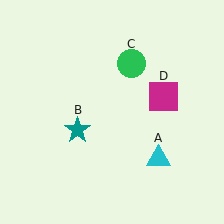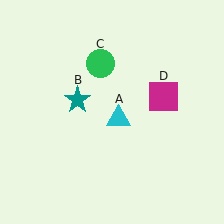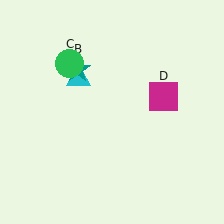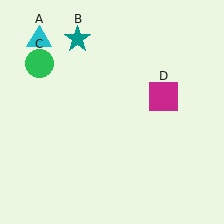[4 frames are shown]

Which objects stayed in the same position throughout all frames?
Magenta square (object D) remained stationary.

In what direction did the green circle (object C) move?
The green circle (object C) moved left.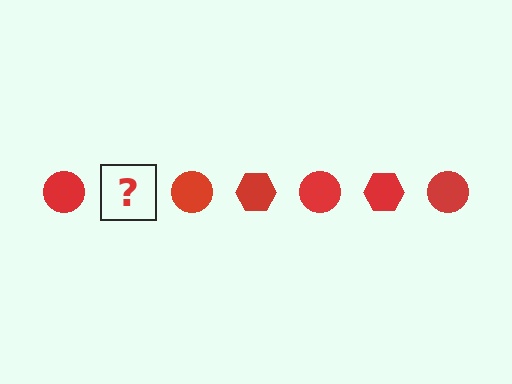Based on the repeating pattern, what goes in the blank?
The blank should be a red hexagon.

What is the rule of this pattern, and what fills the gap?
The rule is that the pattern cycles through circle, hexagon shapes in red. The gap should be filled with a red hexagon.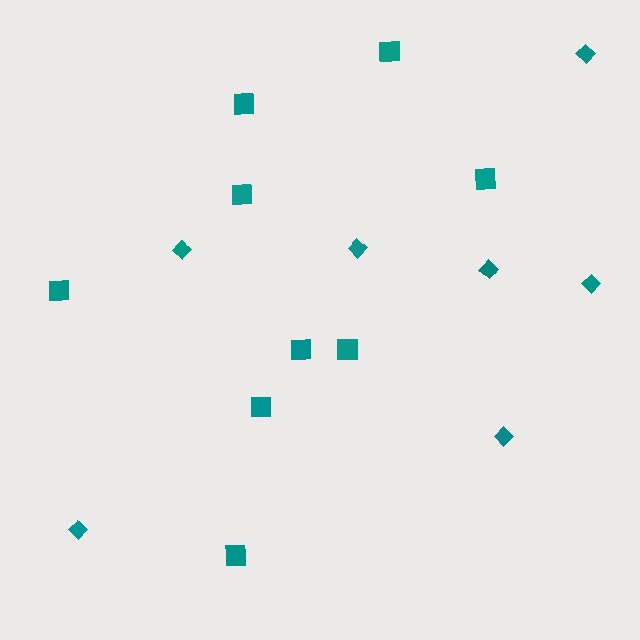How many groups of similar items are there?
There are 2 groups: one group of diamonds (7) and one group of squares (9).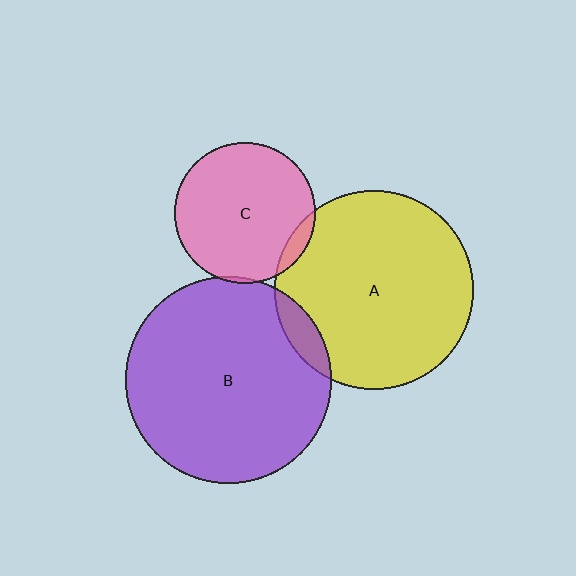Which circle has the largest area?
Circle B (purple).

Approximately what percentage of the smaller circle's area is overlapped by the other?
Approximately 5%.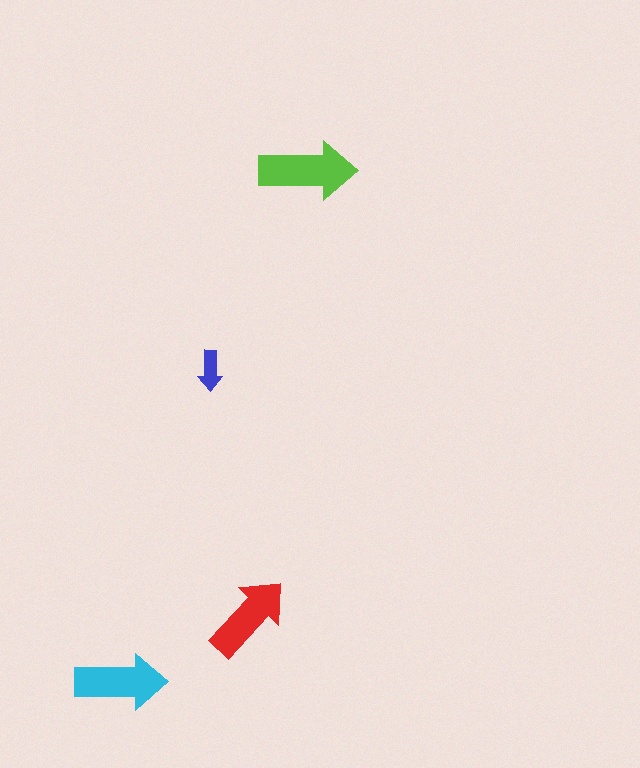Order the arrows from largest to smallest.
the lime one, the cyan one, the red one, the blue one.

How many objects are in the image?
There are 4 objects in the image.